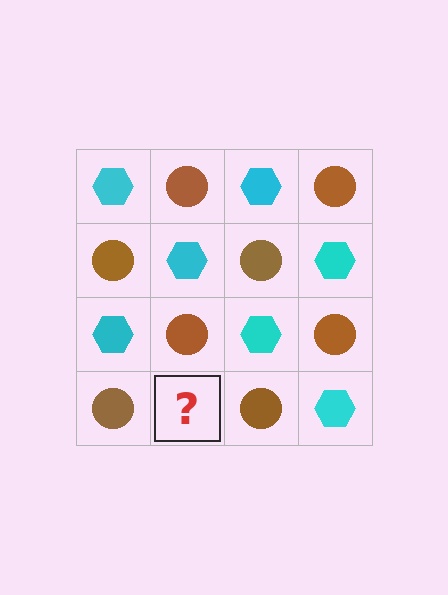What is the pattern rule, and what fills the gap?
The rule is that it alternates cyan hexagon and brown circle in a checkerboard pattern. The gap should be filled with a cyan hexagon.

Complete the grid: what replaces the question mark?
The question mark should be replaced with a cyan hexagon.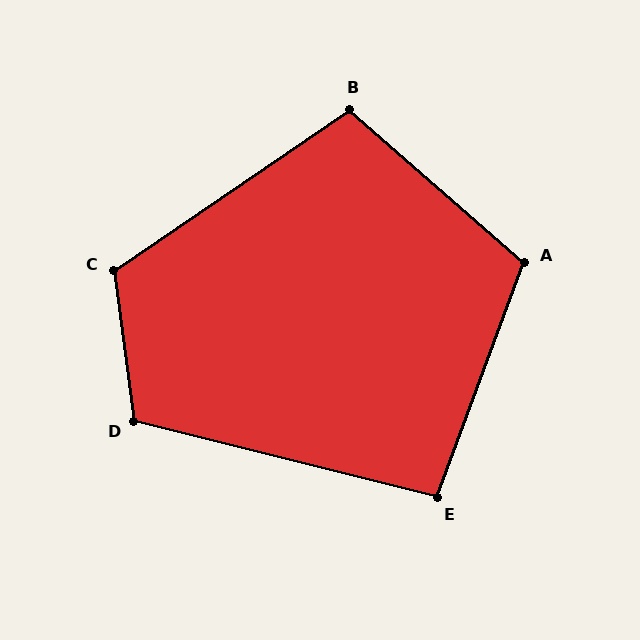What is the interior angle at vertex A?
Approximately 111 degrees (obtuse).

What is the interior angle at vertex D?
Approximately 111 degrees (obtuse).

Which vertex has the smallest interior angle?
E, at approximately 96 degrees.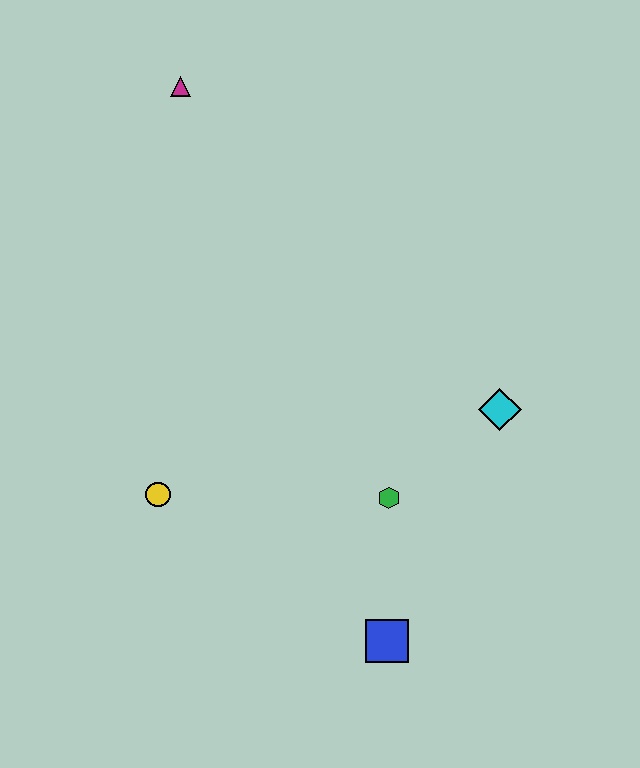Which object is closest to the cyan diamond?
The green hexagon is closest to the cyan diamond.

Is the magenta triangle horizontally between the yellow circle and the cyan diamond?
Yes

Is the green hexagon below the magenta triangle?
Yes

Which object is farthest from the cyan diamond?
The magenta triangle is farthest from the cyan diamond.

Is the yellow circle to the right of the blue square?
No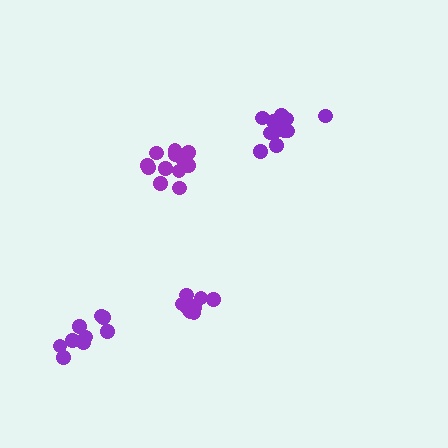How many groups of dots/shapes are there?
There are 4 groups.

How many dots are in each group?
Group 1: 9 dots, Group 2: 11 dots, Group 3: 11 dots, Group 4: 13 dots (44 total).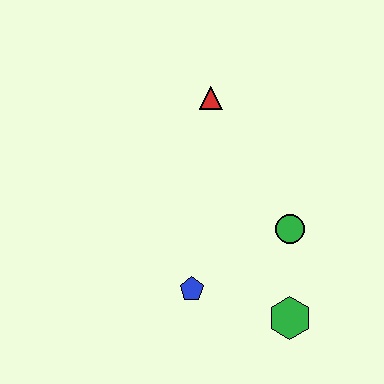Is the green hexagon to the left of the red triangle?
No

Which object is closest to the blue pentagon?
The green hexagon is closest to the blue pentagon.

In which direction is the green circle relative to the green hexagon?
The green circle is above the green hexagon.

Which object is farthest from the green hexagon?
The red triangle is farthest from the green hexagon.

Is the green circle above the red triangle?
No